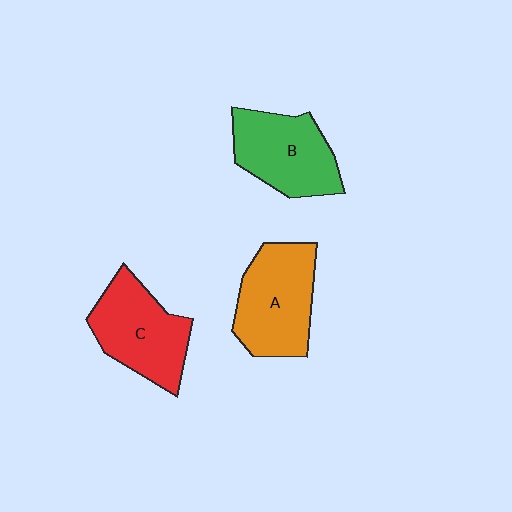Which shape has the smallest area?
Shape B (green).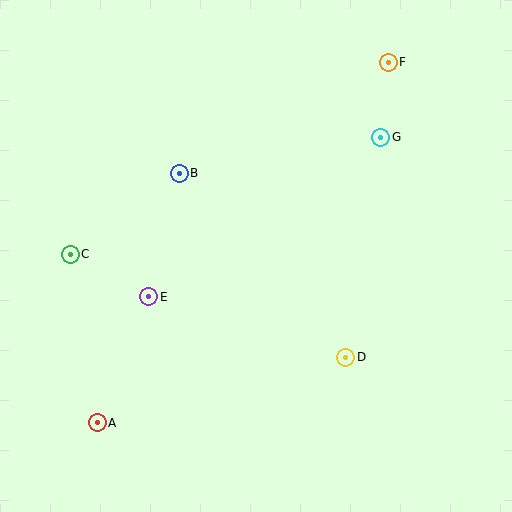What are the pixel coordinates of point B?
Point B is at (179, 173).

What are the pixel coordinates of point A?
Point A is at (97, 423).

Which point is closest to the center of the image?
Point B at (179, 173) is closest to the center.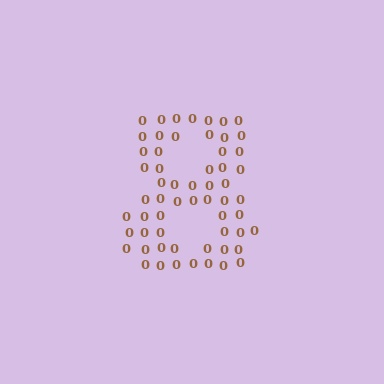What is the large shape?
The large shape is the digit 8.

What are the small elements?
The small elements are digit 0's.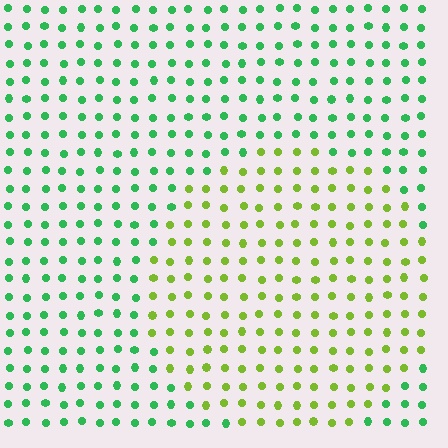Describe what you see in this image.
The image is filled with small green elements in a uniform arrangement. A circle-shaped region is visible where the elements are tinted to a slightly different hue, forming a subtle color boundary.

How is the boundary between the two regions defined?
The boundary is defined purely by a slight shift in hue (about 51 degrees). Spacing, size, and orientation are identical on both sides.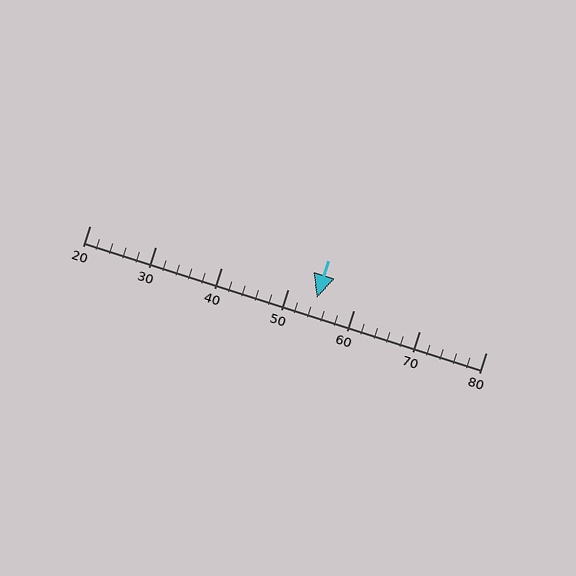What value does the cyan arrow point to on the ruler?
The cyan arrow points to approximately 54.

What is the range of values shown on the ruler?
The ruler shows values from 20 to 80.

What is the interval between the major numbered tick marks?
The major tick marks are spaced 10 units apart.